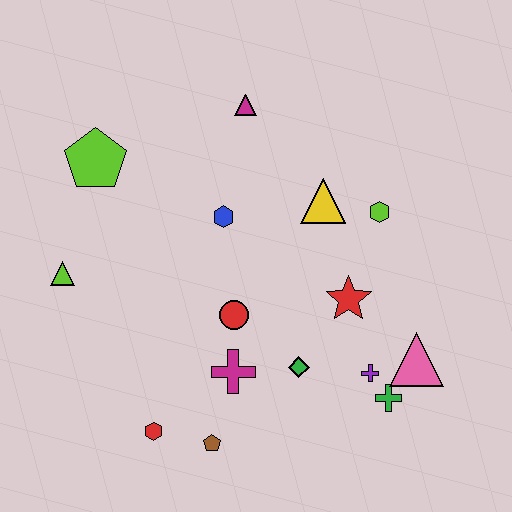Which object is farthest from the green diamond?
The lime pentagon is farthest from the green diamond.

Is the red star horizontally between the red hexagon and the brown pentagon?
No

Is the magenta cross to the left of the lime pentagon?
No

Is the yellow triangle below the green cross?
No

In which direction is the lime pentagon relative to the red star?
The lime pentagon is to the left of the red star.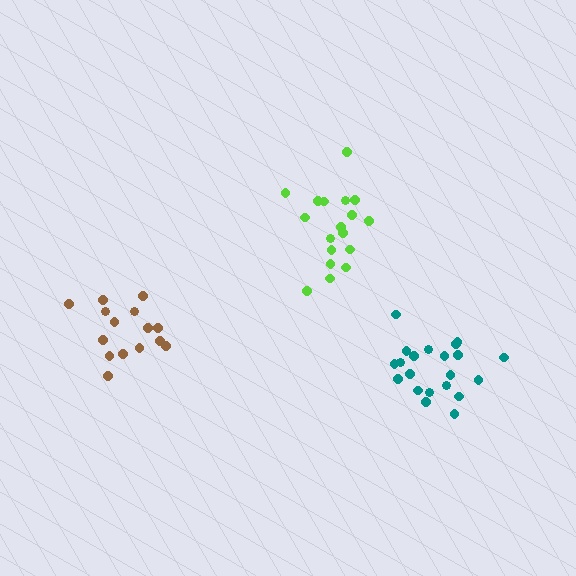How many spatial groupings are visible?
There are 3 spatial groupings.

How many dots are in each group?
Group 1: 18 dots, Group 2: 15 dots, Group 3: 21 dots (54 total).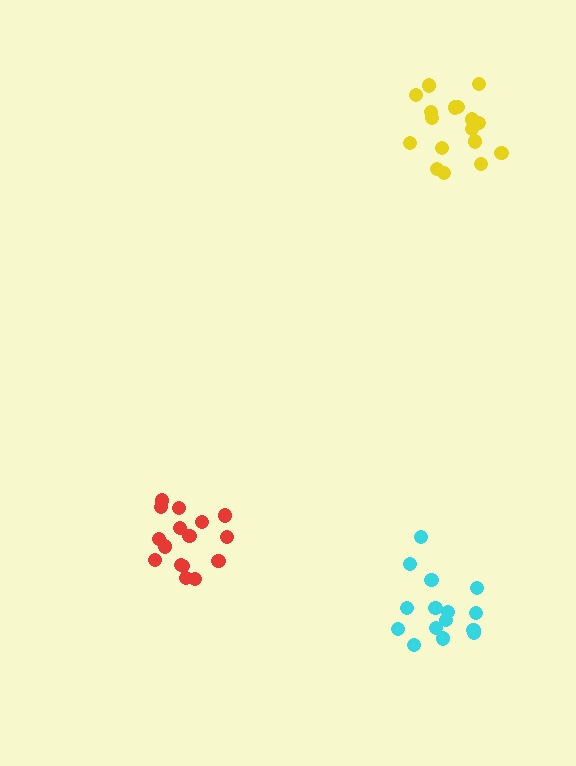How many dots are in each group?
Group 1: 16 dots, Group 2: 17 dots, Group 3: 15 dots (48 total).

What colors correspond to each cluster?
The clusters are colored: red, yellow, cyan.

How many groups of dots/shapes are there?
There are 3 groups.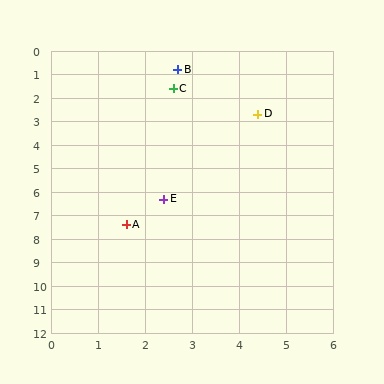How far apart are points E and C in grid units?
Points E and C are about 4.7 grid units apart.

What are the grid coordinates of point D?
Point D is at approximately (4.4, 2.7).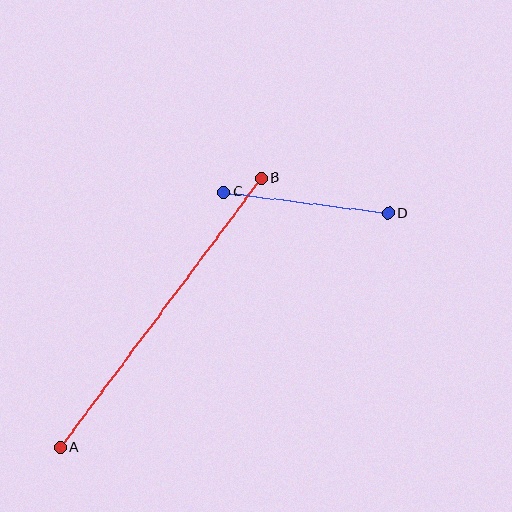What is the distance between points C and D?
The distance is approximately 165 pixels.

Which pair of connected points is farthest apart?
Points A and B are farthest apart.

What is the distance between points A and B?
The distance is approximately 336 pixels.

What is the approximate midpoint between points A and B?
The midpoint is at approximately (161, 313) pixels.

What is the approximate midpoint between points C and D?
The midpoint is at approximately (306, 203) pixels.